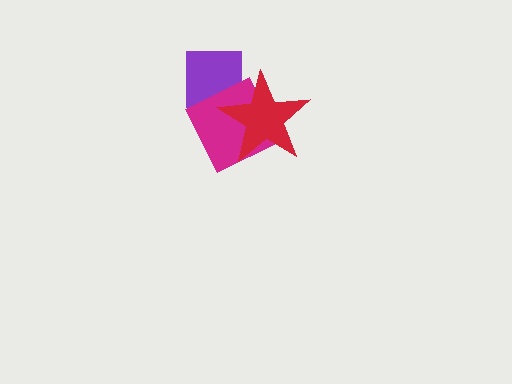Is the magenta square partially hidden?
Yes, it is partially covered by another shape.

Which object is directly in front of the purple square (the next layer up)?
The magenta square is directly in front of the purple square.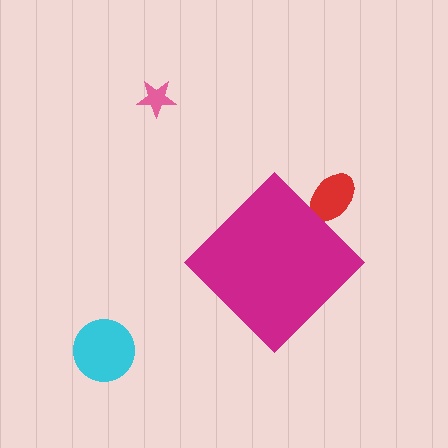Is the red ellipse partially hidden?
Yes, the red ellipse is partially hidden behind the magenta diamond.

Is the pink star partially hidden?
No, the pink star is fully visible.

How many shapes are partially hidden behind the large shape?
1 shape is partially hidden.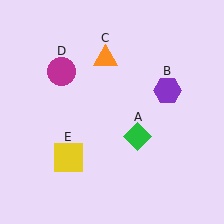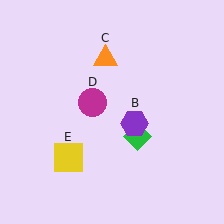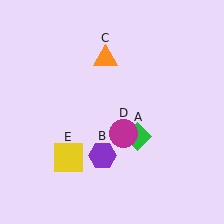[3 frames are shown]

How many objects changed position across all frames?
2 objects changed position: purple hexagon (object B), magenta circle (object D).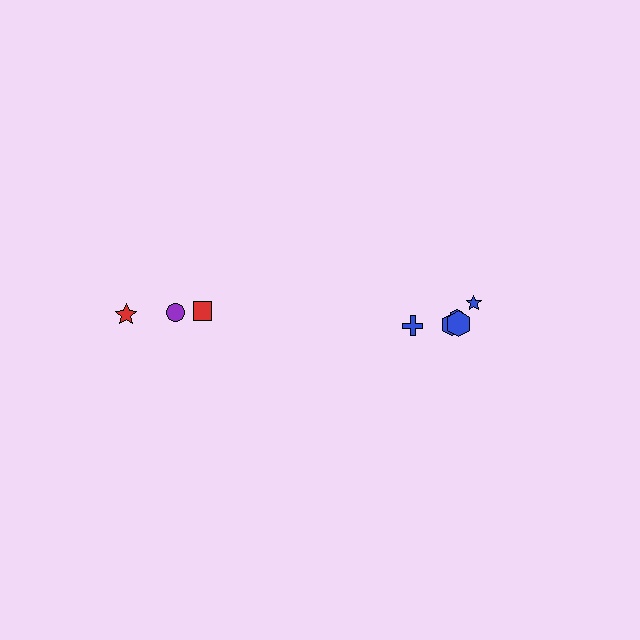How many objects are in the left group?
There are 3 objects.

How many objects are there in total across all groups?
There are 8 objects.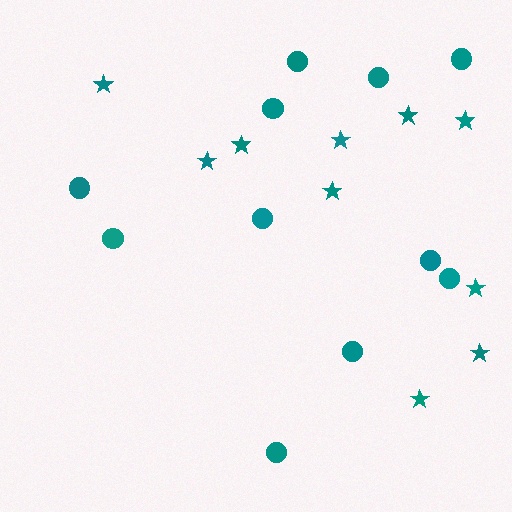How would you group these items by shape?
There are 2 groups: one group of circles (11) and one group of stars (10).